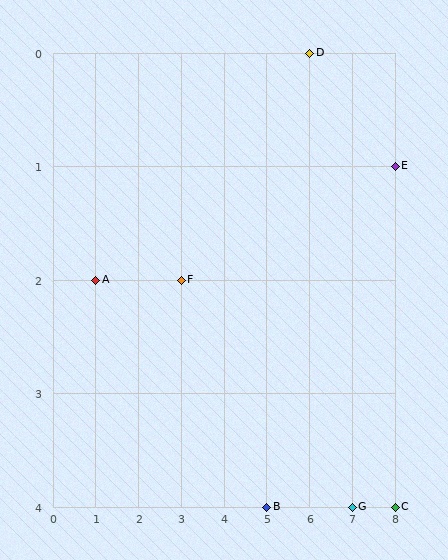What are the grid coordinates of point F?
Point F is at grid coordinates (3, 2).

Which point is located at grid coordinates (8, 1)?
Point E is at (8, 1).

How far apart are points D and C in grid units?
Points D and C are 2 columns and 4 rows apart (about 4.5 grid units diagonally).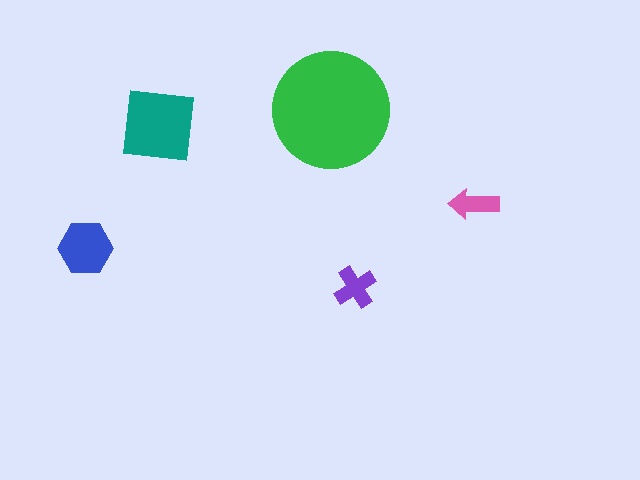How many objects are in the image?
There are 5 objects in the image.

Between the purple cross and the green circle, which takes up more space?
The green circle.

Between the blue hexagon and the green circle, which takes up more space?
The green circle.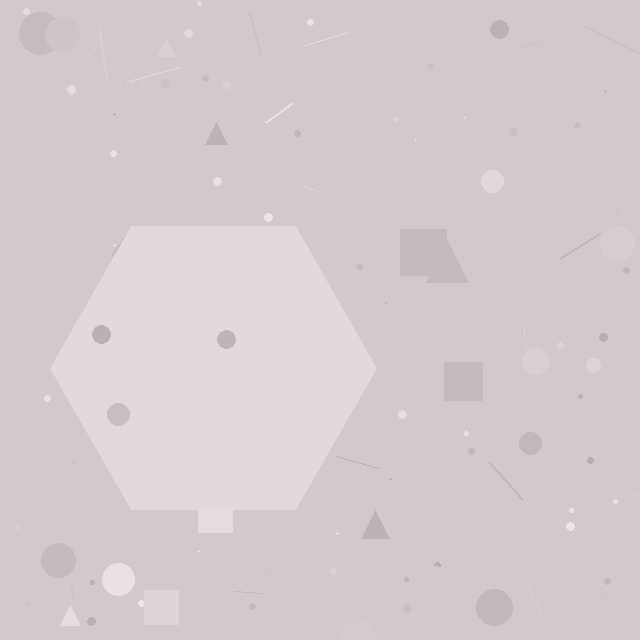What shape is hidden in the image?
A hexagon is hidden in the image.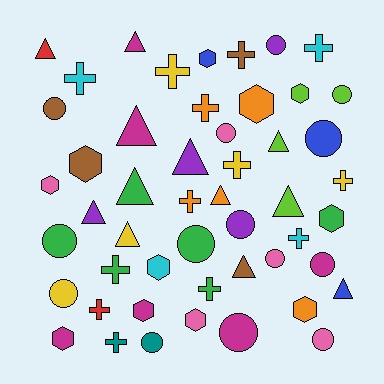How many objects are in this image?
There are 50 objects.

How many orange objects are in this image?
There are 5 orange objects.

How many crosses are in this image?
There are 13 crosses.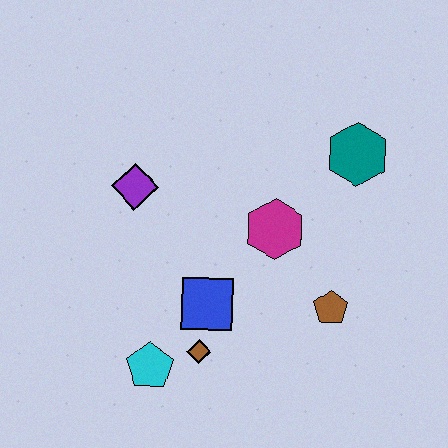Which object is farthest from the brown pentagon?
The purple diamond is farthest from the brown pentagon.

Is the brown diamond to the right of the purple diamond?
Yes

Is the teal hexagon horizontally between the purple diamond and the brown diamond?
No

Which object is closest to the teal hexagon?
The magenta hexagon is closest to the teal hexagon.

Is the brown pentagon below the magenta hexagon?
Yes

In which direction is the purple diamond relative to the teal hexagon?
The purple diamond is to the left of the teal hexagon.